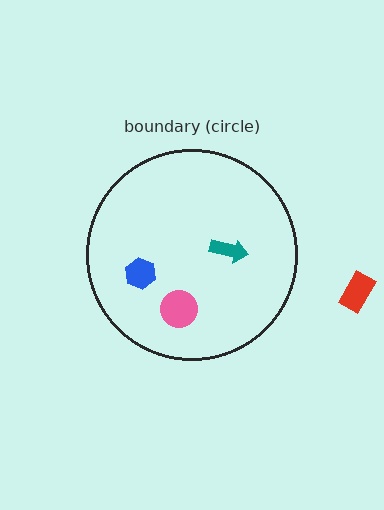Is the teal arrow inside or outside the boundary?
Inside.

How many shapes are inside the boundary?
3 inside, 1 outside.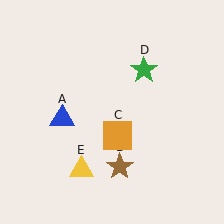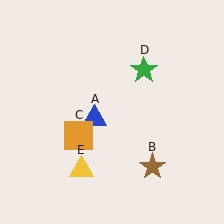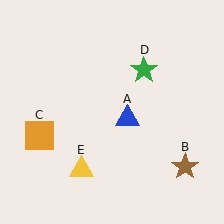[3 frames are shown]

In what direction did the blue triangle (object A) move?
The blue triangle (object A) moved right.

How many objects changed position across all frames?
3 objects changed position: blue triangle (object A), brown star (object B), orange square (object C).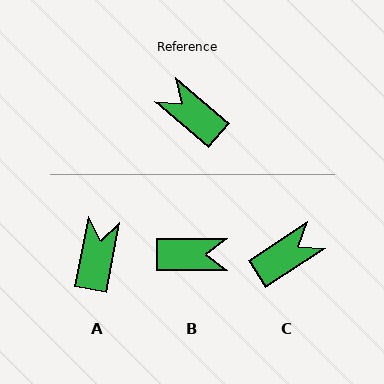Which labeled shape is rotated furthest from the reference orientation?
B, about 139 degrees away.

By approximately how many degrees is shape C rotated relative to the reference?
Approximately 106 degrees clockwise.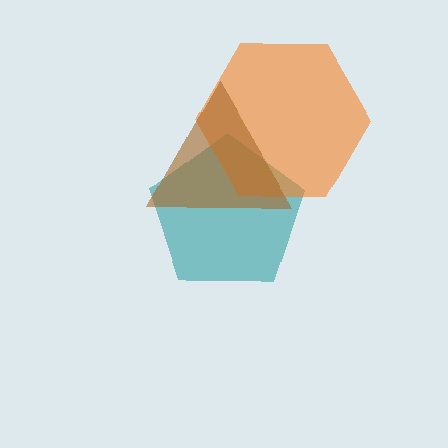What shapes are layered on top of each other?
The layered shapes are: a teal pentagon, an orange hexagon, a brown triangle.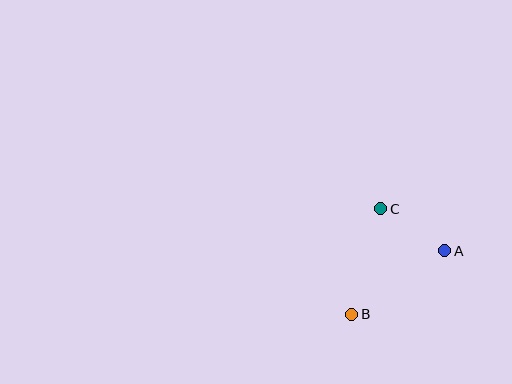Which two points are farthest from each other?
Points A and B are farthest from each other.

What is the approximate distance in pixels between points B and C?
The distance between B and C is approximately 109 pixels.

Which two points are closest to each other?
Points A and C are closest to each other.